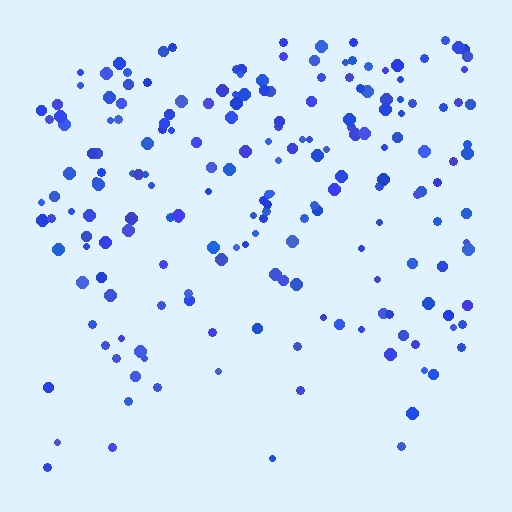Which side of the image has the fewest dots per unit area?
The bottom.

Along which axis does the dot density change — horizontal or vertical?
Vertical.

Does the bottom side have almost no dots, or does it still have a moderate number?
Still a moderate number, just noticeably fewer than the top.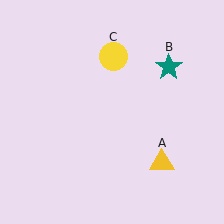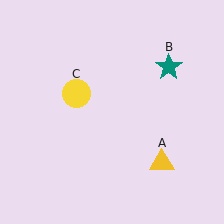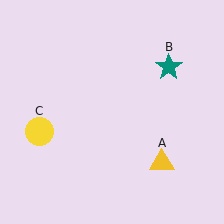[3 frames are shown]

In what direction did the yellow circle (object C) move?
The yellow circle (object C) moved down and to the left.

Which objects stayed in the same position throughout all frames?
Yellow triangle (object A) and teal star (object B) remained stationary.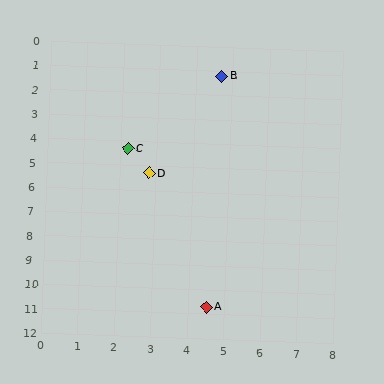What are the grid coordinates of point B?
Point B is at approximately (4.7, 1.2).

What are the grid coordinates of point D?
Point D is at approximately (2.8, 5.3).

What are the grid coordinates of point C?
Point C is at approximately (2.2, 4.3).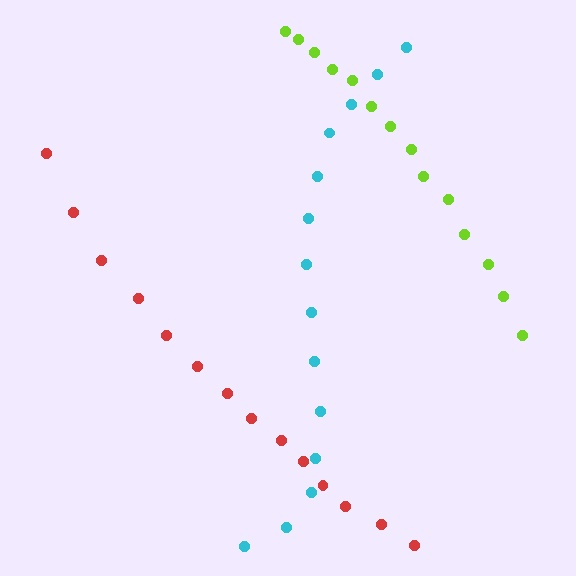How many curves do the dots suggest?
There are 3 distinct paths.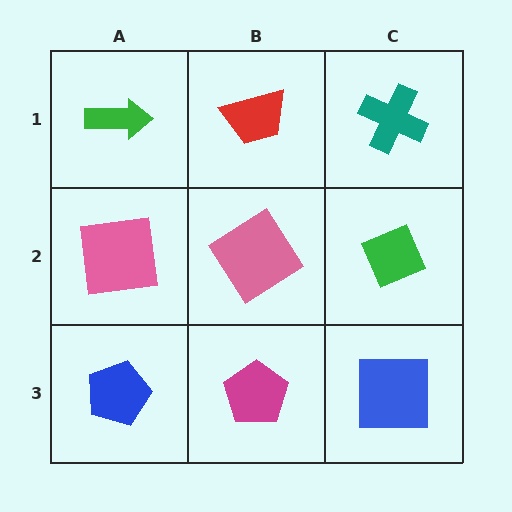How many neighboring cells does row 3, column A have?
2.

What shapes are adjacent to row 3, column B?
A pink diamond (row 2, column B), a blue pentagon (row 3, column A), a blue square (row 3, column C).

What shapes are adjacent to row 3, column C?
A green diamond (row 2, column C), a magenta pentagon (row 3, column B).